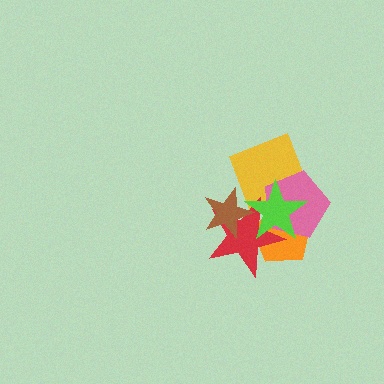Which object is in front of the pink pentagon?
The lime star is in front of the pink pentagon.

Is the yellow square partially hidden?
Yes, it is partially covered by another shape.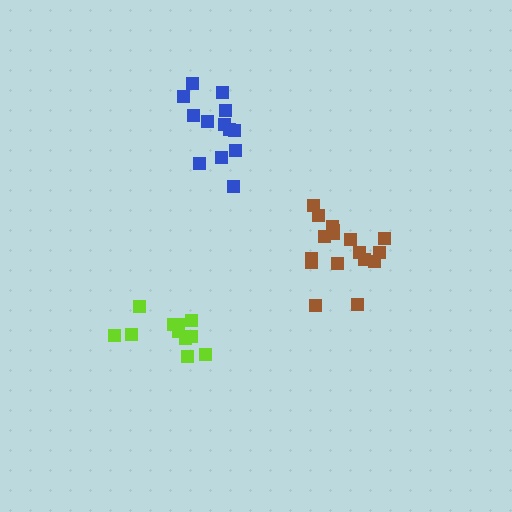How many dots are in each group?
Group 1: 13 dots, Group 2: 17 dots, Group 3: 11 dots (41 total).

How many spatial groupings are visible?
There are 3 spatial groupings.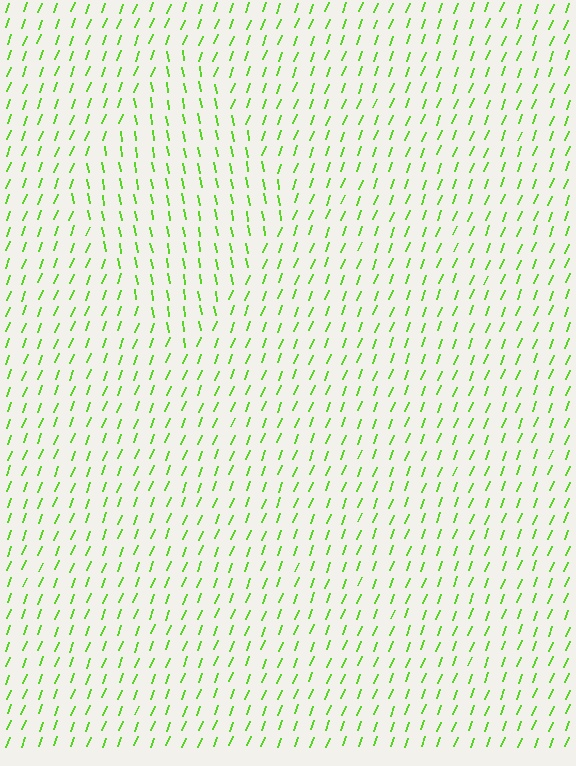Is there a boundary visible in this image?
Yes, there is a texture boundary formed by a change in line orientation.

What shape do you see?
I see a diamond.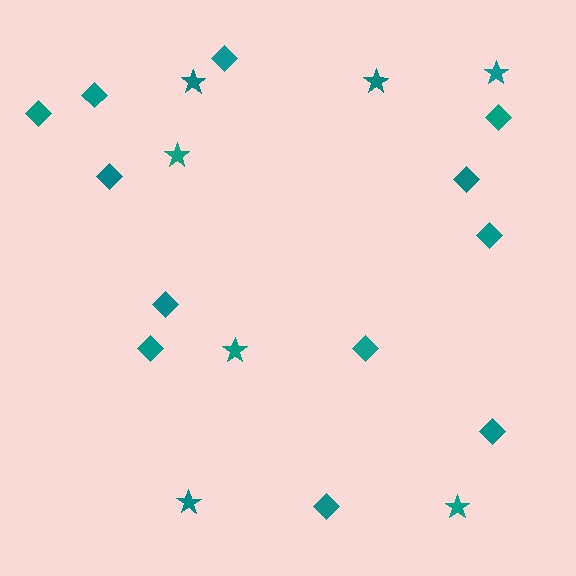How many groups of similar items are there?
There are 2 groups: one group of stars (7) and one group of diamonds (12).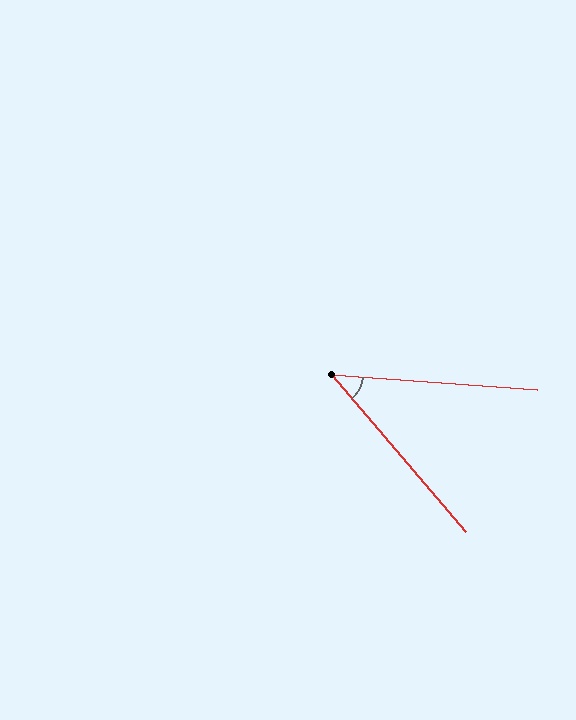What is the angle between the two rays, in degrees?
Approximately 45 degrees.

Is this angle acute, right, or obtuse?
It is acute.